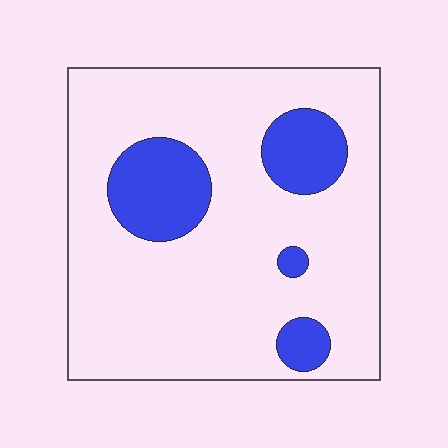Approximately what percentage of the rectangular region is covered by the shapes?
Approximately 20%.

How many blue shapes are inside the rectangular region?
4.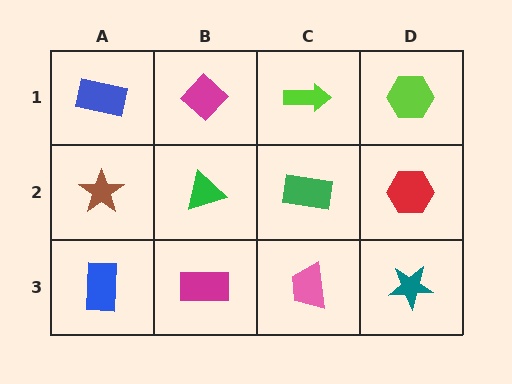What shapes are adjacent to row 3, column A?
A brown star (row 2, column A), a magenta rectangle (row 3, column B).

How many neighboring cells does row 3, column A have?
2.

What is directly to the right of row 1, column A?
A magenta diamond.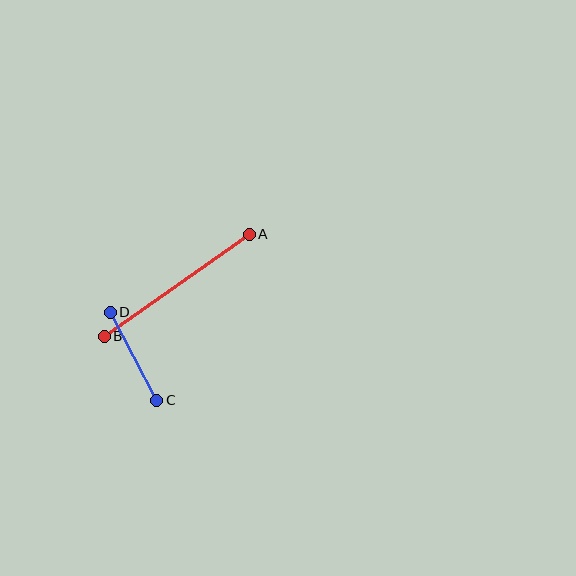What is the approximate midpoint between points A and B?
The midpoint is at approximately (177, 285) pixels.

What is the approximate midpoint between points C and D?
The midpoint is at approximately (134, 356) pixels.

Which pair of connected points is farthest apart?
Points A and B are farthest apart.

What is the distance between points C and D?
The distance is approximately 100 pixels.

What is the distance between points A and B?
The distance is approximately 178 pixels.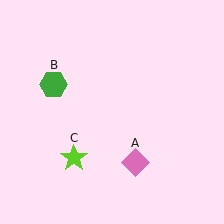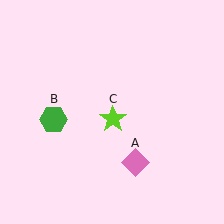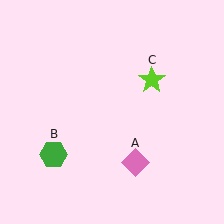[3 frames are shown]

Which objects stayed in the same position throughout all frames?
Pink diamond (object A) remained stationary.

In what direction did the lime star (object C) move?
The lime star (object C) moved up and to the right.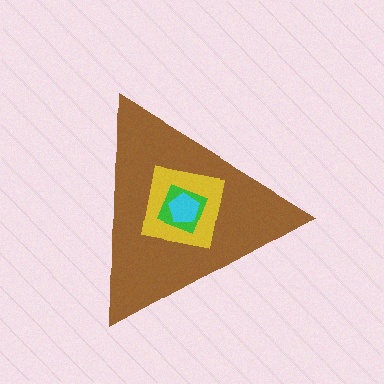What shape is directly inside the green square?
The cyan pentagon.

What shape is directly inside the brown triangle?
The yellow square.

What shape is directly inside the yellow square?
The green square.